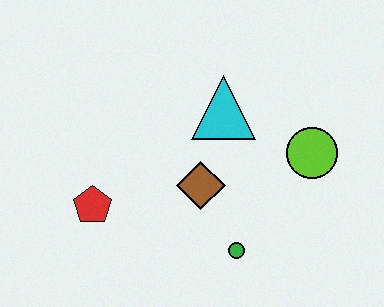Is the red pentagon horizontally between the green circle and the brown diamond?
No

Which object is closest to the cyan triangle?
The brown diamond is closest to the cyan triangle.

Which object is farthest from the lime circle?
The red pentagon is farthest from the lime circle.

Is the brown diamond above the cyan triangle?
No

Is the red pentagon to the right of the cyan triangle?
No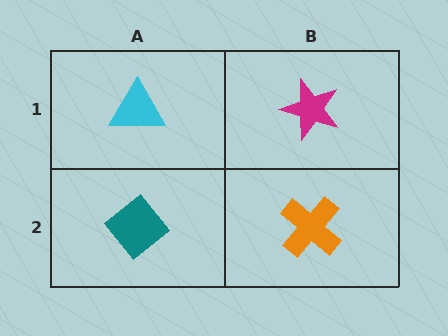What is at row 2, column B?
An orange cross.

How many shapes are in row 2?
2 shapes.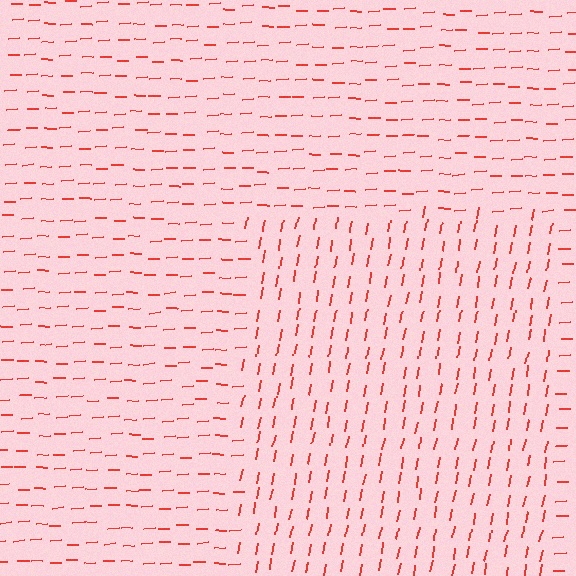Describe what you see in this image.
The image is filled with small red line segments. A rectangle region in the image has lines oriented differently from the surrounding lines, creating a visible texture boundary.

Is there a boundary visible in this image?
Yes, there is a texture boundary formed by a change in line orientation.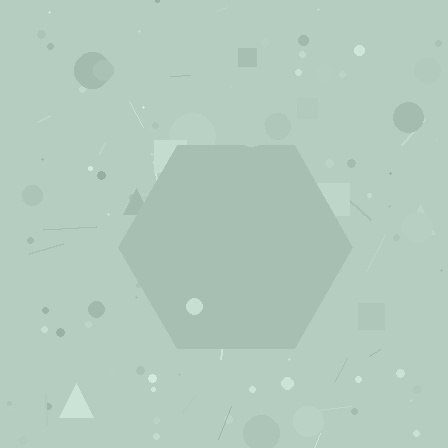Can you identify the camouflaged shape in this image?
The camouflaged shape is a hexagon.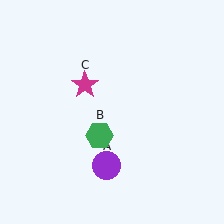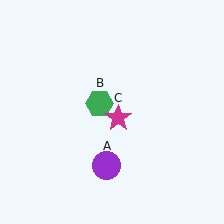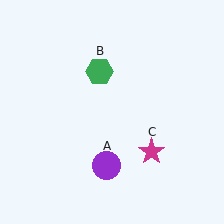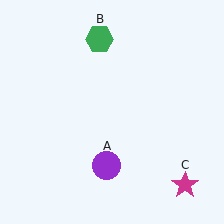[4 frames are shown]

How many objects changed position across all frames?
2 objects changed position: green hexagon (object B), magenta star (object C).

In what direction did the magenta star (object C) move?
The magenta star (object C) moved down and to the right.